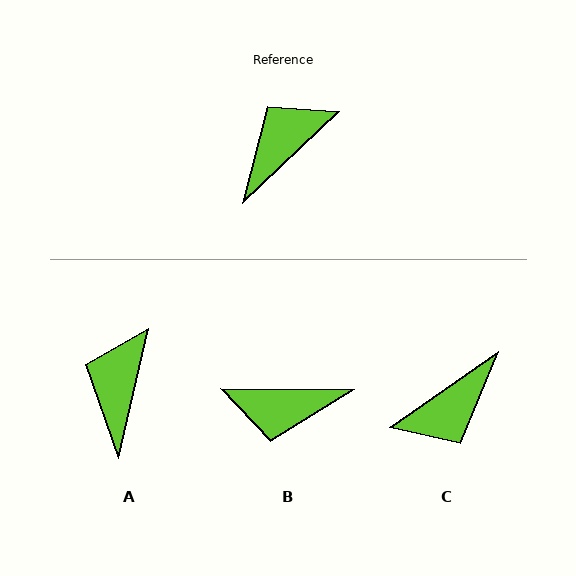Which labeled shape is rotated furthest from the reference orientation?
C, about 171 degrees away.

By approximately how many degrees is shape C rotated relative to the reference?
Approximately 171 degrees counter-clockwise.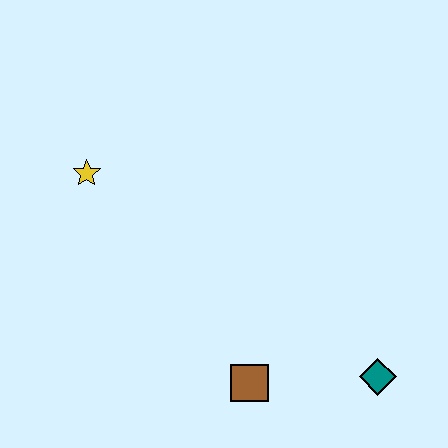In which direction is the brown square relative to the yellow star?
The brown square is below the yellow star.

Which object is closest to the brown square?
The teal diamond is closest to the brown square.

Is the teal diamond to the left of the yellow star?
No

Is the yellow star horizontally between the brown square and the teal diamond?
No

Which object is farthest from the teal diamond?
The yellow star is farthest from the teal diamond.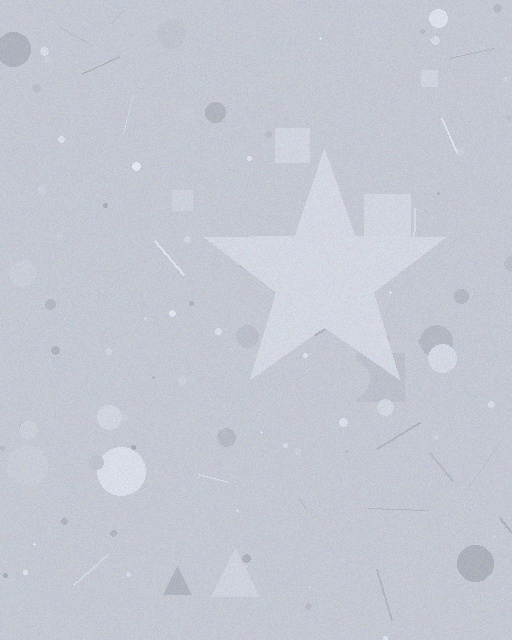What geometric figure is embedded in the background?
A star is embedded in the background.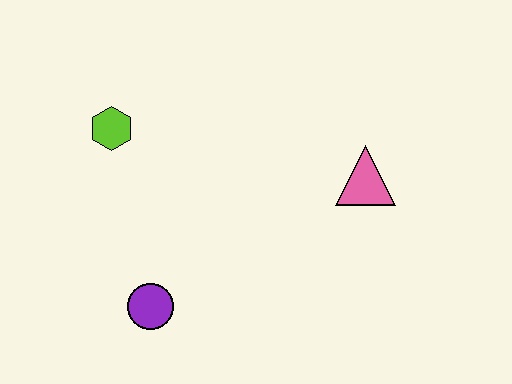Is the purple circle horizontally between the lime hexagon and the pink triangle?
Yes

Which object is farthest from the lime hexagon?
The pink triangle is farthest from the lime hexagon.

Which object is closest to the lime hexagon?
The purple circle is closest to the lime hexagon.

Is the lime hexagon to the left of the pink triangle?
Yes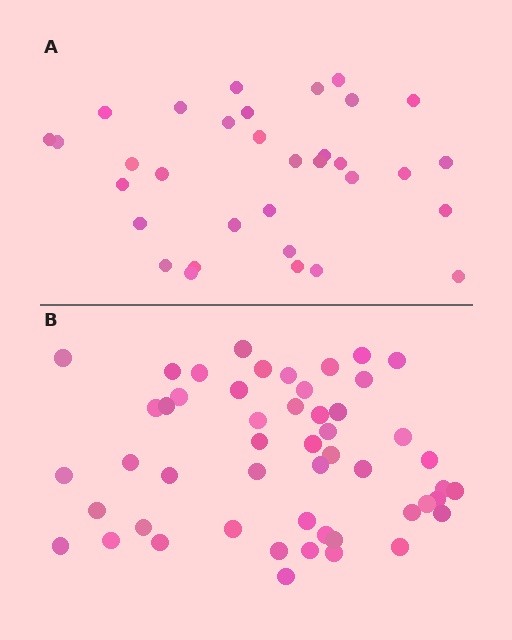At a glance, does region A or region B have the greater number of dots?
Region B (the bottom region) has more dots.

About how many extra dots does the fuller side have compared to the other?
Region B has approximately 20 more dots than region A.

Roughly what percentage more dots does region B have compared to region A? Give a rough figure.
About 55% more.